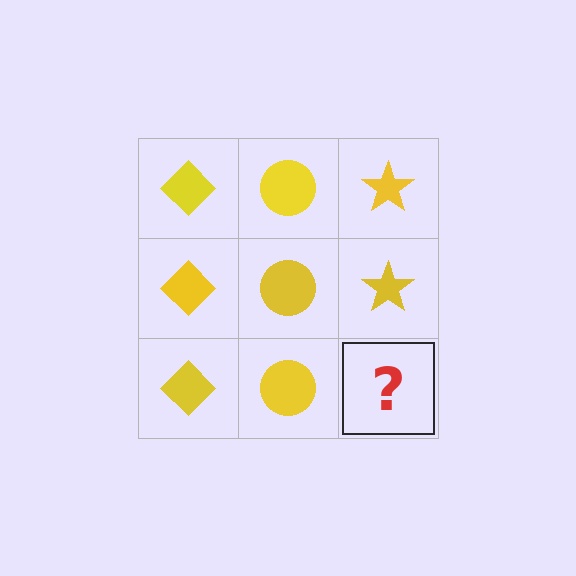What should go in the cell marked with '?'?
The missing cell should contain a yellow star.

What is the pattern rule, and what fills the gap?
The rule is that each column has a consistent shape. The gap should be filled with a yellow star.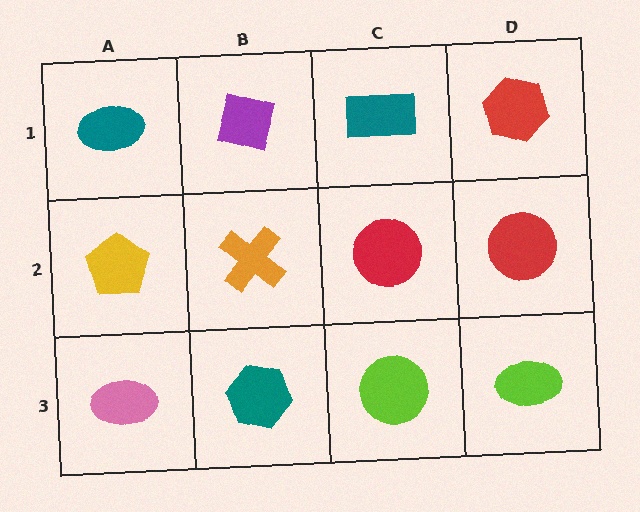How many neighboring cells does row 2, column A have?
3.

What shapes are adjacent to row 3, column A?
A yellow pentagon (row 2, column A), a teal hexagon (row 3, column B).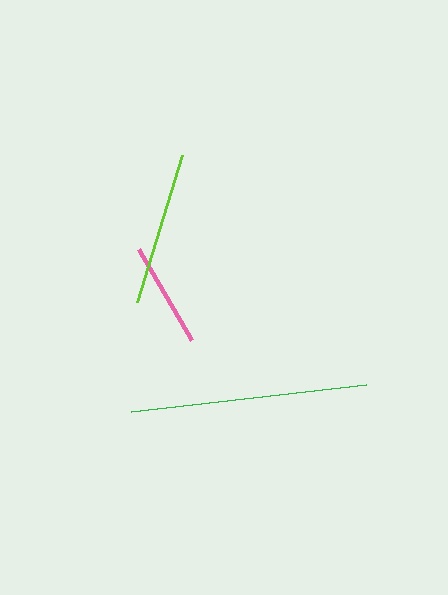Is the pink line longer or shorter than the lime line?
The lime line is longer than the pink line.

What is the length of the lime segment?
The lime segment is approximately 154 pixels long.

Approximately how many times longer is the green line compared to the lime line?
The green line is approximately 1.5 times the length of the lime line.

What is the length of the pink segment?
The pink segment is approximately 105 pixels long.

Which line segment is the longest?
The green line is the longest at approximately 237 pixels.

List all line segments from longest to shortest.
From longest to shortest: green, lime, pink.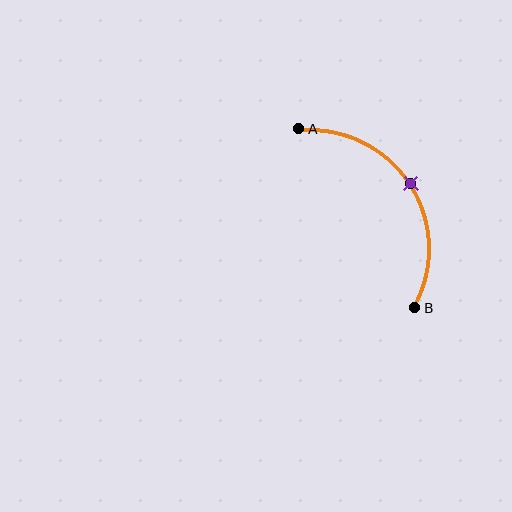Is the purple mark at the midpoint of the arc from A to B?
Yes. The purple mark lies on the arc at equal arc-length from both A and B — it is the arc midpoint.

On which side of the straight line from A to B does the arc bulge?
The arc bulges to the right of the straight line connecting A and B.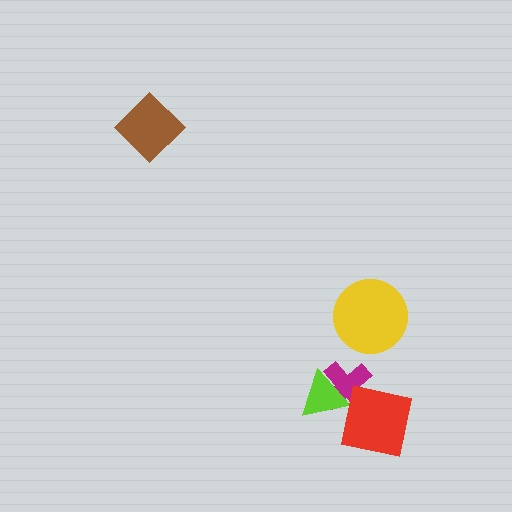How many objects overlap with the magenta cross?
2 objects overlap with the magenta cross.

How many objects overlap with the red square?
2 objects overlap with the red square.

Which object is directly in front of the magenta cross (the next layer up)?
The lime triangle is directly in front of the magenta cross.